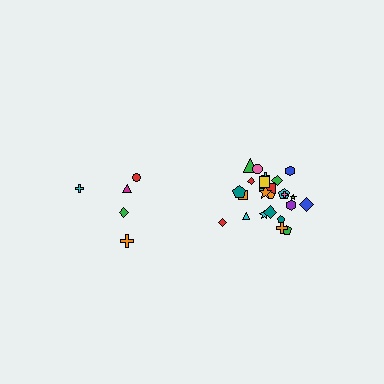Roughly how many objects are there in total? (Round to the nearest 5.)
Roughly 30 objects in total.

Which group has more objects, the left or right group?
The right group.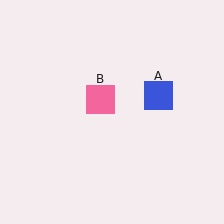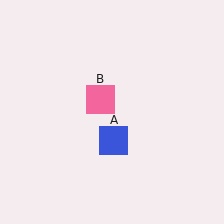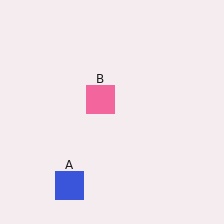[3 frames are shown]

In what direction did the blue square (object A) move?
The blue square (object A) moved down and to the left.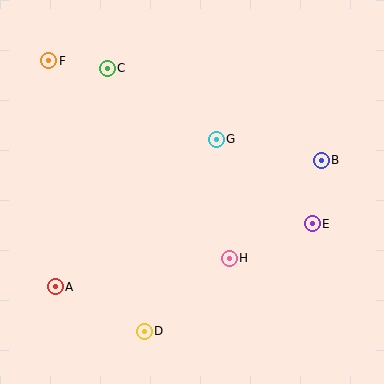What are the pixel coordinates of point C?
Point C is at (107, 68).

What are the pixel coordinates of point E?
Point E is at (312, 224).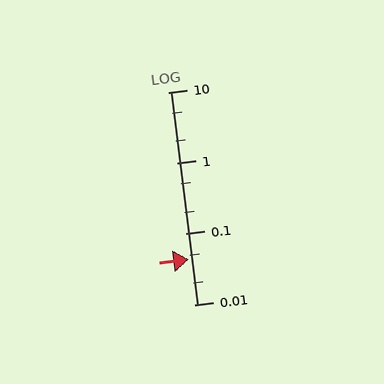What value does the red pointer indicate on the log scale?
The pointer indicates approximately 0.044.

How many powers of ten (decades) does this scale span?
The scale spans 3 decades, from 0.01 to 10.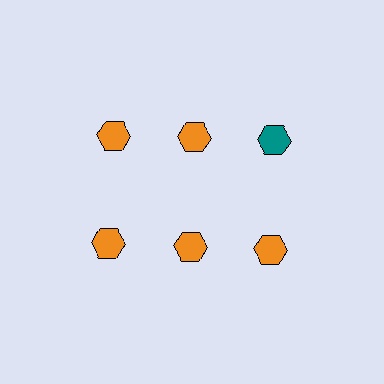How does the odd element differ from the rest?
It has a different color: teal instead of orange.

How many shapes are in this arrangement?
There are 6 shapes arranged in a grid pattern.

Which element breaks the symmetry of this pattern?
The teal hexagon in the top row, center column breaks the symmetry. All other shapes are orange hexagons.